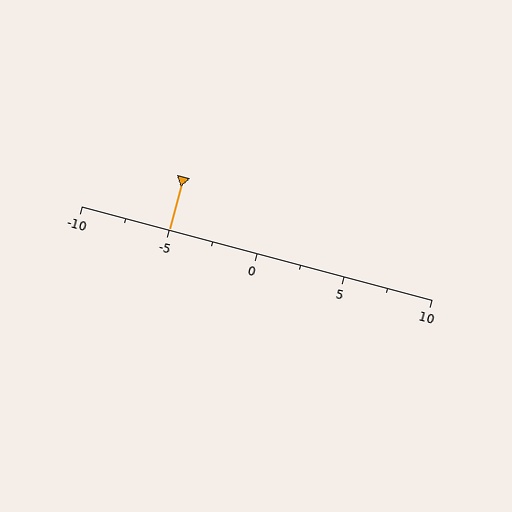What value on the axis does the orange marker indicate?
The marker indicates approximately -5.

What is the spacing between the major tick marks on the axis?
The major ticks are spaced 5 apart.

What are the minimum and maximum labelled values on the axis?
The axis runs from -10 to 10.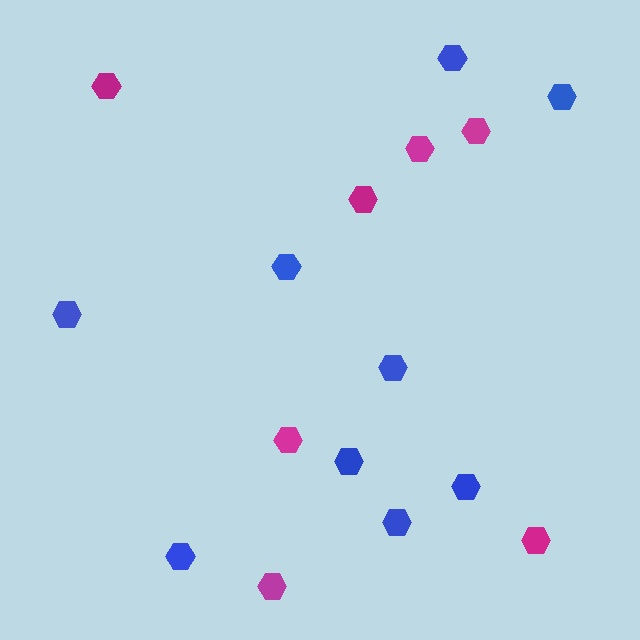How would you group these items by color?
There are 2 groups: one group of blue hexagons (9) and one group of magenta hexagons (7).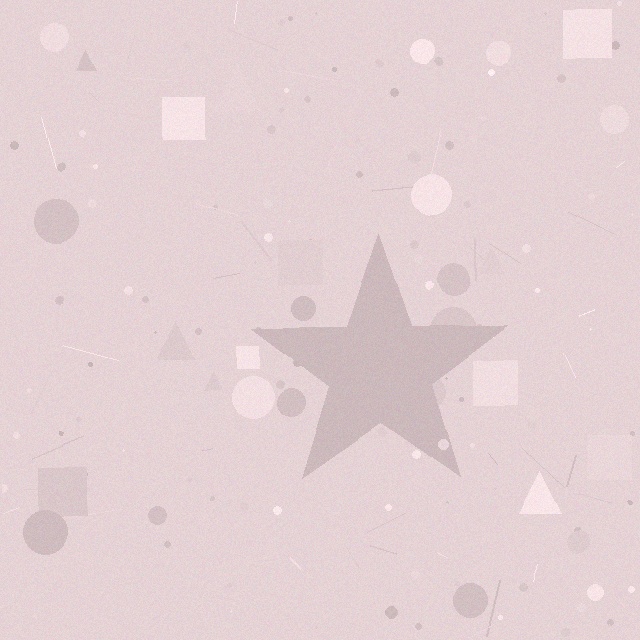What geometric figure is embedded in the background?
A star is embedded in the background.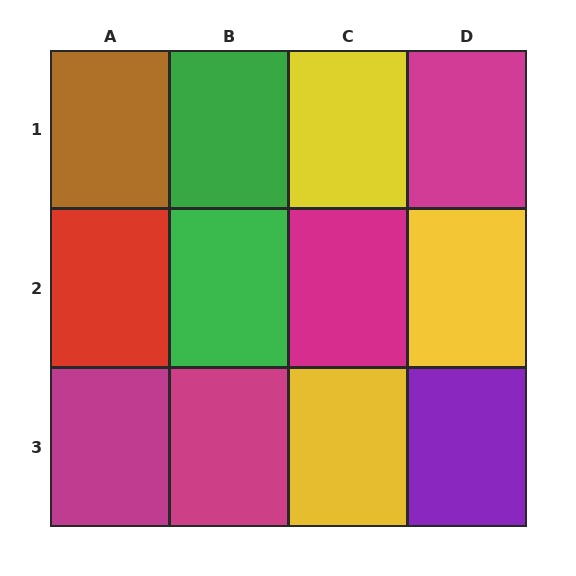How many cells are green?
2 cells are green.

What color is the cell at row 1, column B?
Green.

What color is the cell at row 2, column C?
Magenta.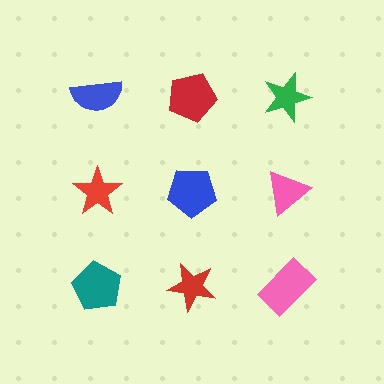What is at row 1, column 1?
A blue semicircle.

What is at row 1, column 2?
A red pentagon.